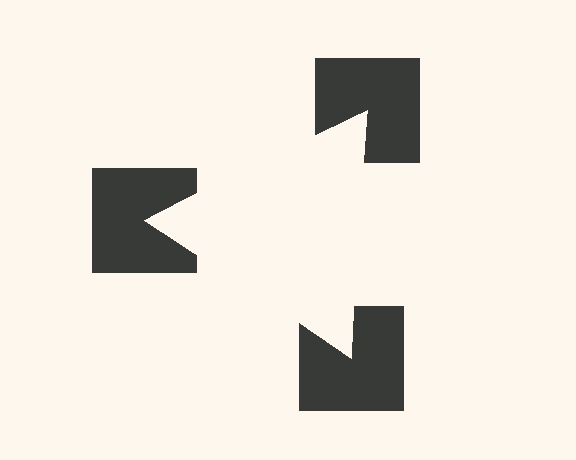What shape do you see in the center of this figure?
An illusory triangle — its edges are inferred from the aligned wedge cuts in the notched squares, not physically drawn.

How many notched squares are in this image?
There are 3 — one at each vertex of the illusory triangle.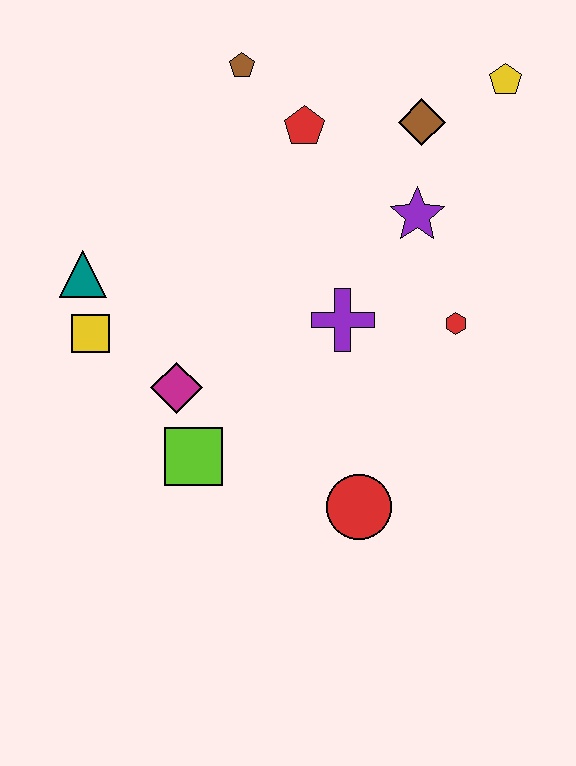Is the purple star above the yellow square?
Yes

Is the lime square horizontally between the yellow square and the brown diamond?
Yes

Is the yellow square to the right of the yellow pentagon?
No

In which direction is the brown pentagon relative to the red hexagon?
The brown pentagon is above the red hexagon.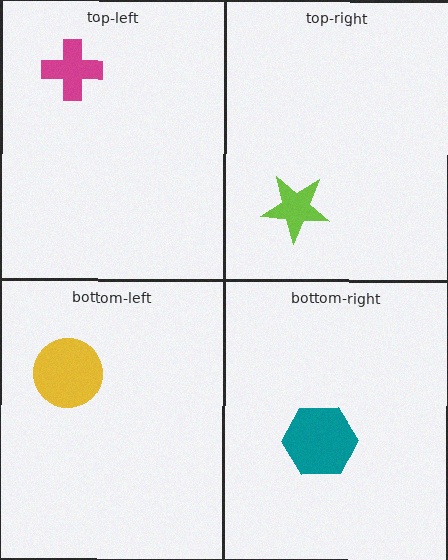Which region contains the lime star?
The top-right region.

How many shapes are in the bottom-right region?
1.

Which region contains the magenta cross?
The top-left region.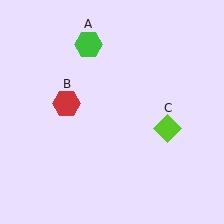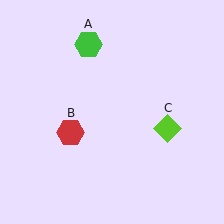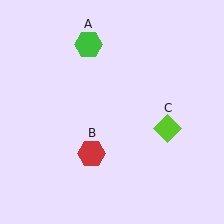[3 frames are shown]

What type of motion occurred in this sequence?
The red hexagon (object B) rotated counterclockwise around the center of the scene.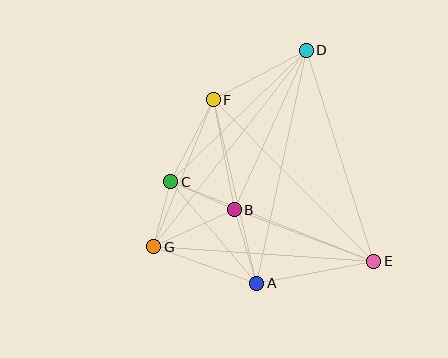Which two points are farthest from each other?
Points D and G are farthest from each other.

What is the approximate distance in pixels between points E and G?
The distance between E and G is approximately 220 pixels.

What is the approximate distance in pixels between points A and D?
The distance between A and D is approximately 238 pixels.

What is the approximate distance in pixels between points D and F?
The distance between D and F is approximately 105 pixels.